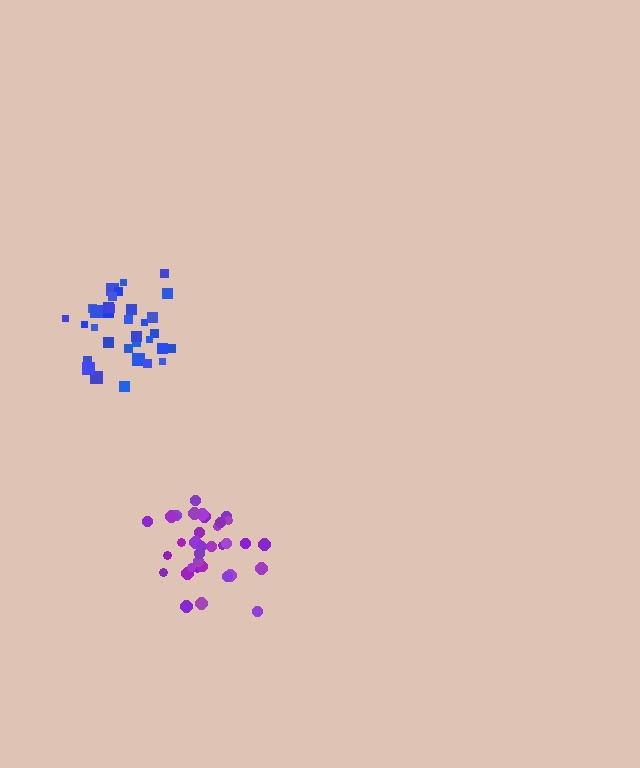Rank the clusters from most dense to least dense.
purple, blue.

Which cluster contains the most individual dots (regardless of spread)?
Purple (34).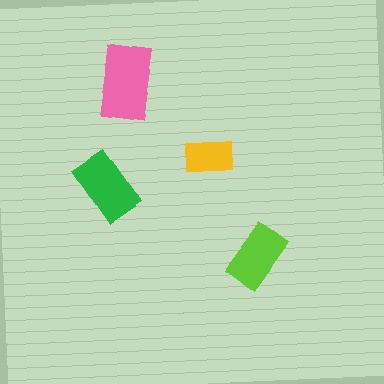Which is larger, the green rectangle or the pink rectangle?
The pink one.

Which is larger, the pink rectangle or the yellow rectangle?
The pink one.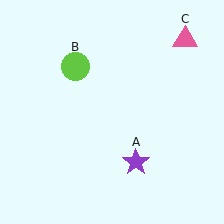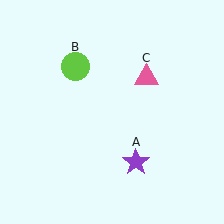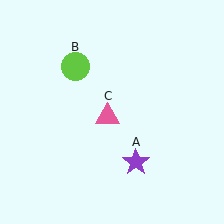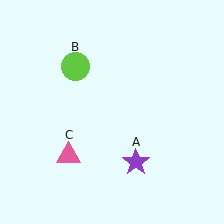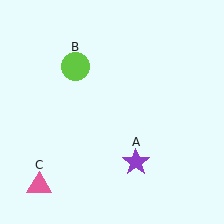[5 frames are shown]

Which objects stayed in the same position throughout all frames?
Purple star (object A) and lime circle (object B) remained stationary.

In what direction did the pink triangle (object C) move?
The pink triangle (object C) moved down and to the left.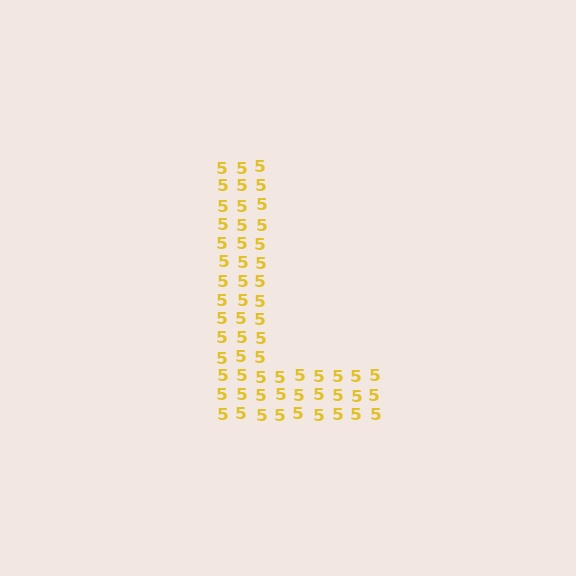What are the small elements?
The small elements are digit 5's.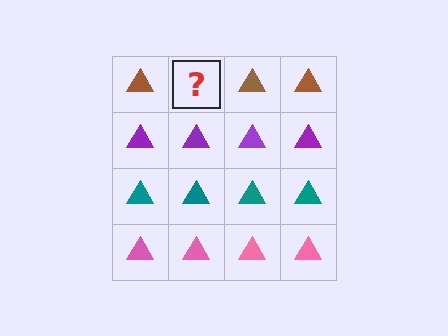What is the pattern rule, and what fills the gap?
The rule is that each row has a consistent color. The gap should be filled with a brown triangle.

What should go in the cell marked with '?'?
The missing cell should contain a brown triangle.